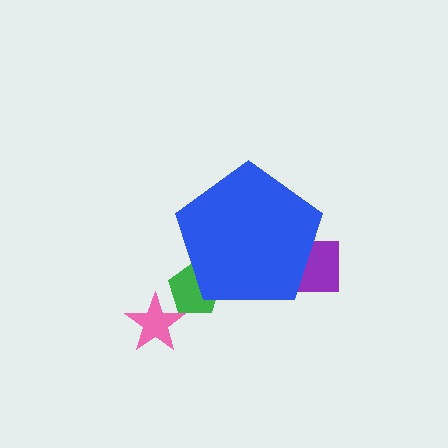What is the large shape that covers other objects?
A blue pentagon.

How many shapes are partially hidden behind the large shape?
2 shapes are partially hidden.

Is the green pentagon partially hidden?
Yes, the green pentagon is partially hidden behind the blue pentagon.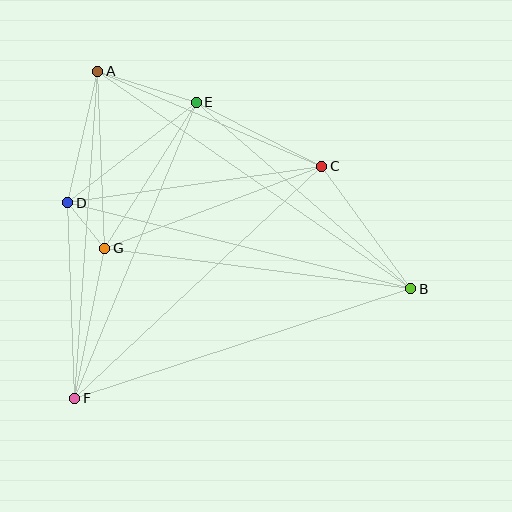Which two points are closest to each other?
Points D and G are closest to each other.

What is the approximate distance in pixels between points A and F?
The distance between A and F is approximately 328 pixels.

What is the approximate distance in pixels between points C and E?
The distance between C and E is approximately 141 pixels.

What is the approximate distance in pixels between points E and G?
The distance between E and G is approximately 173 pixels.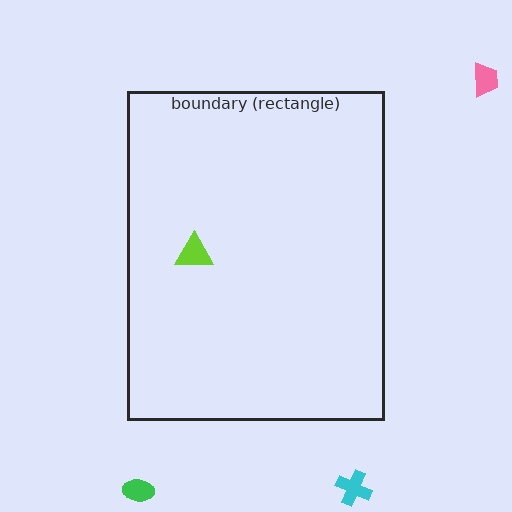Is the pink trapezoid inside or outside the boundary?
Outside.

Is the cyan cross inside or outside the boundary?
Outside.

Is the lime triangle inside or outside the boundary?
Inside.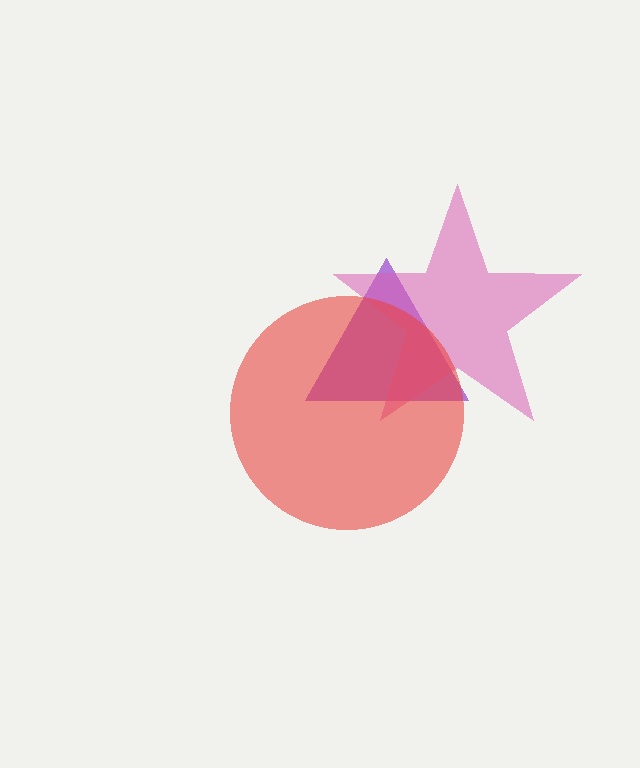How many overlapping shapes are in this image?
There are 3 overlapping shapes in the image.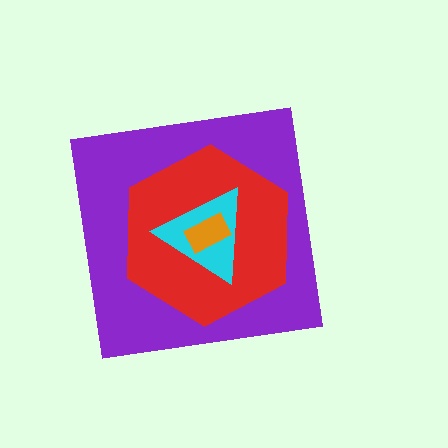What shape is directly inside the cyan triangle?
The orange rectangle.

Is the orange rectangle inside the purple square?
Yes.